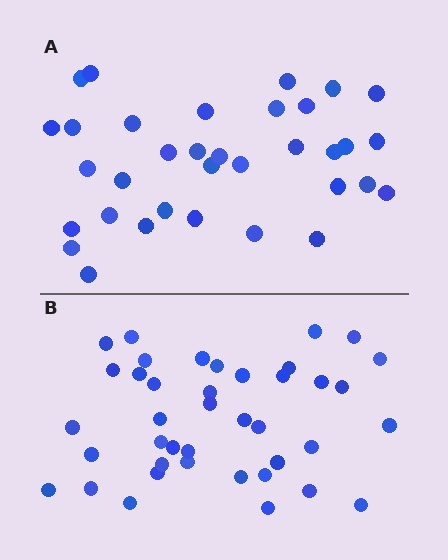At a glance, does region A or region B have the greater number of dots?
Region B (the bottom region) has more dots.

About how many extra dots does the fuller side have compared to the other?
Region B has about 6 more dots than region A.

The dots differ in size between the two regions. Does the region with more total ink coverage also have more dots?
No. Region A has more total ink coverage because its dots are larger, but region B actually contains more individual dots. Total area can be misleading — the number of items is what matters here.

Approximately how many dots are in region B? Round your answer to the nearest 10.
About 40 dots.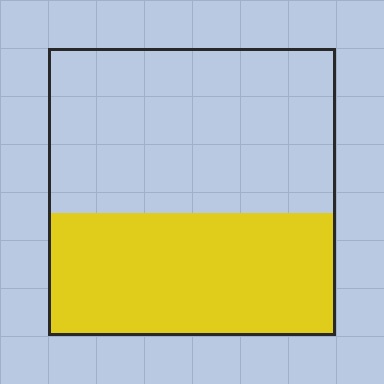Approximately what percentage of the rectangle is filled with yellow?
Approximately 45%.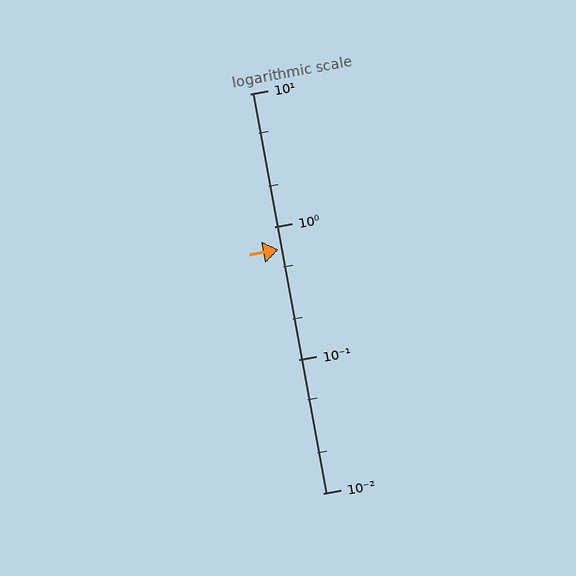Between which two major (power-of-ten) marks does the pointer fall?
The pointer is between 0.1 and 1.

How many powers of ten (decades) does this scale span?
The scale spans 3 decades, from 0.01 to 10.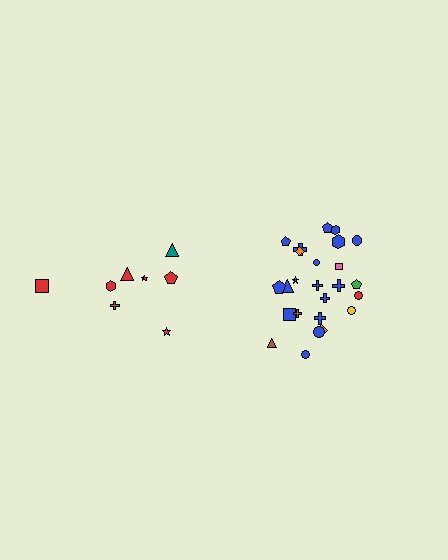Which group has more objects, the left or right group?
The right group.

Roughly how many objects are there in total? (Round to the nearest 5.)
Roughly 35 objects in total.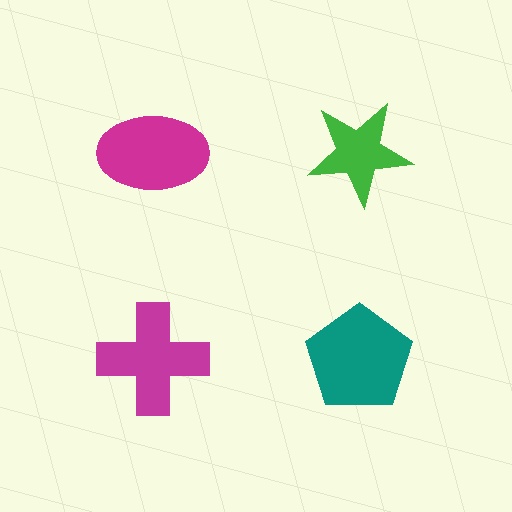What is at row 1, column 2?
A green star.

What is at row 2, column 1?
A magenta cross.